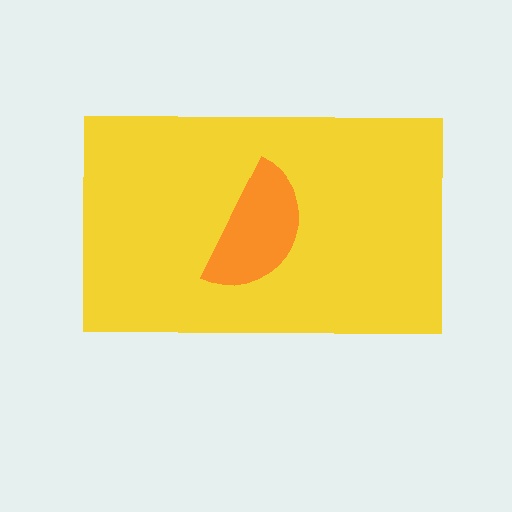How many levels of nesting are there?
2.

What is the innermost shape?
The orange semicircle.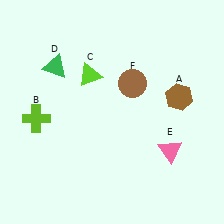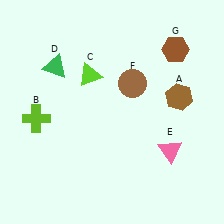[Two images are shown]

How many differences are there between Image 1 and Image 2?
There is 1 difference between the two images.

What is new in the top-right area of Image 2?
A brown hexagon (G) was added in the top-right area of Image 2.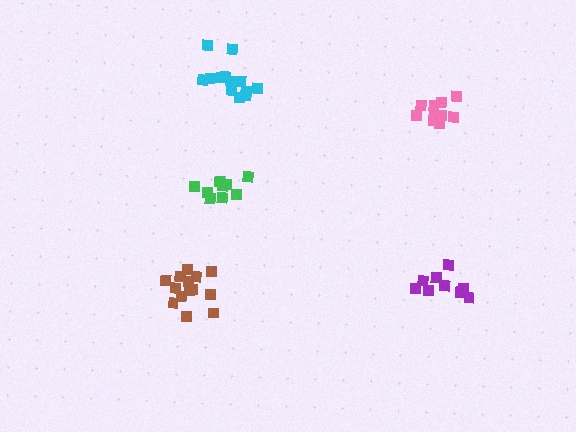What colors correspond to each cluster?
The clusters are colored: green, pink, brown, cyan, purple.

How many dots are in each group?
Group 1: 9 dots, Group 2: 10 dots, Group 3: 14 dots, Group 4: 13 dots, Group 5: 10 dots (56 total).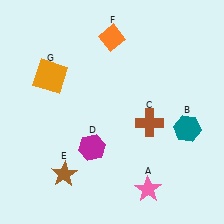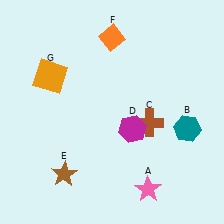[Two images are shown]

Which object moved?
The magenta hexagon (D) moved right.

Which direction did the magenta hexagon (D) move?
The magenta hexagon (D) moved right.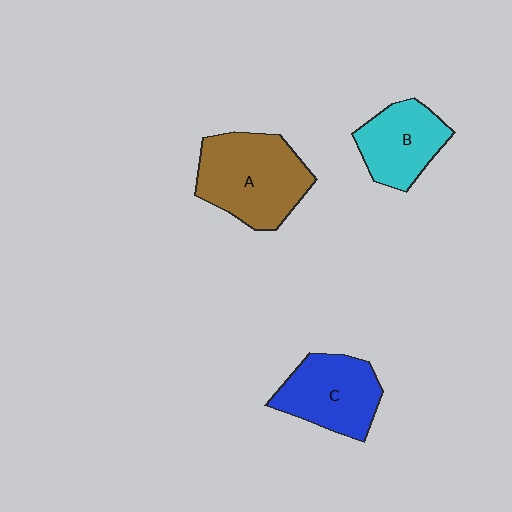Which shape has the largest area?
Shape A (brown).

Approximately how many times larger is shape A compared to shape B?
Approximately 1.5 times.